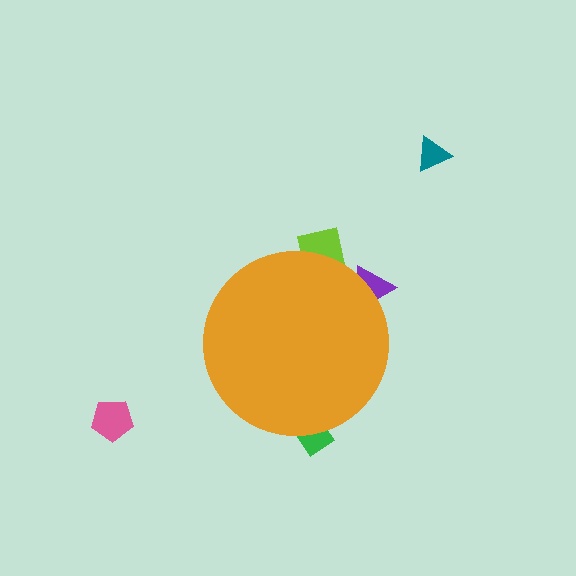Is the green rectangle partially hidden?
Yes, the green rectangle is partially hidden behind the orange circle.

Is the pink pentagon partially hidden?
No, the pink pentagon is fully visible.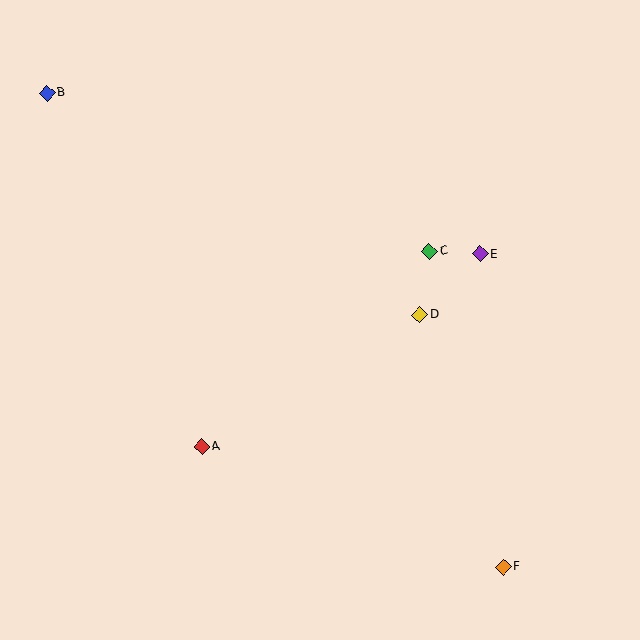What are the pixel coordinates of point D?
Point D is at (420, 314).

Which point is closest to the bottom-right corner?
Point F is closest to the bottom-right corner.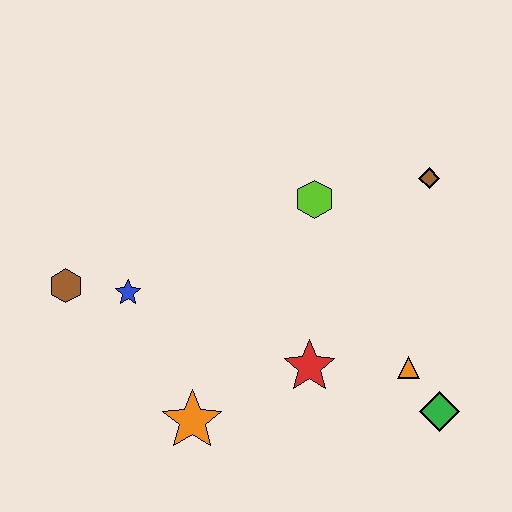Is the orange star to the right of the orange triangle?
No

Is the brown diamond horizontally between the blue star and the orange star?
No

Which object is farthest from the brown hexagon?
The green diamond is farthest from the brown hexagon.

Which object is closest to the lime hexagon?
The brown diamond is closest to the lime hexagon.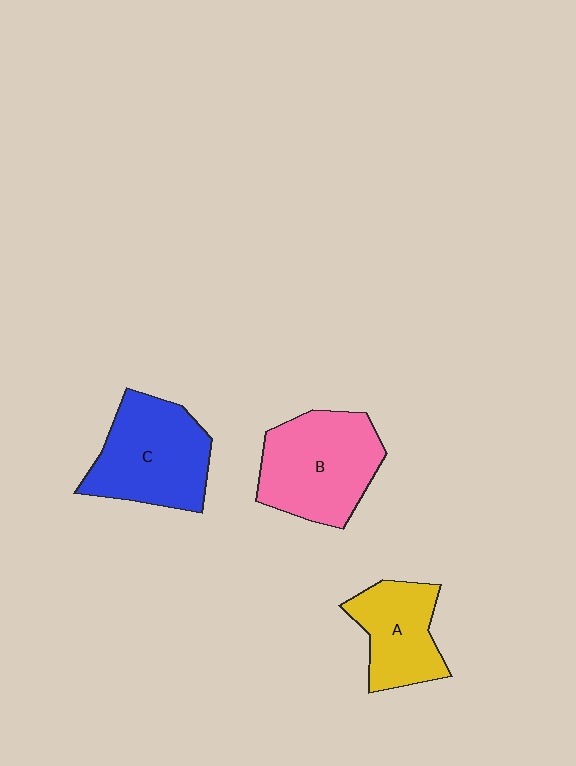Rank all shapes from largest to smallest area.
From largest to smallest: B (pink), C (blue), A (yellow).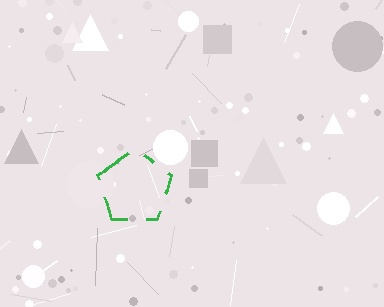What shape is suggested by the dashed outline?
The dashed outline suggests a pentagon.